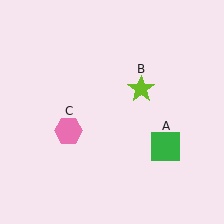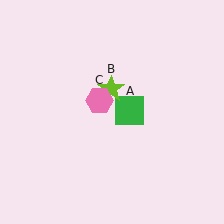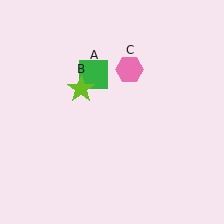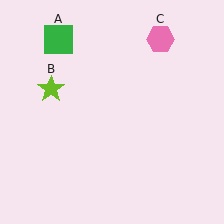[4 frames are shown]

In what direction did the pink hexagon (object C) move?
The pink hexagon (object C) moved up and to the right.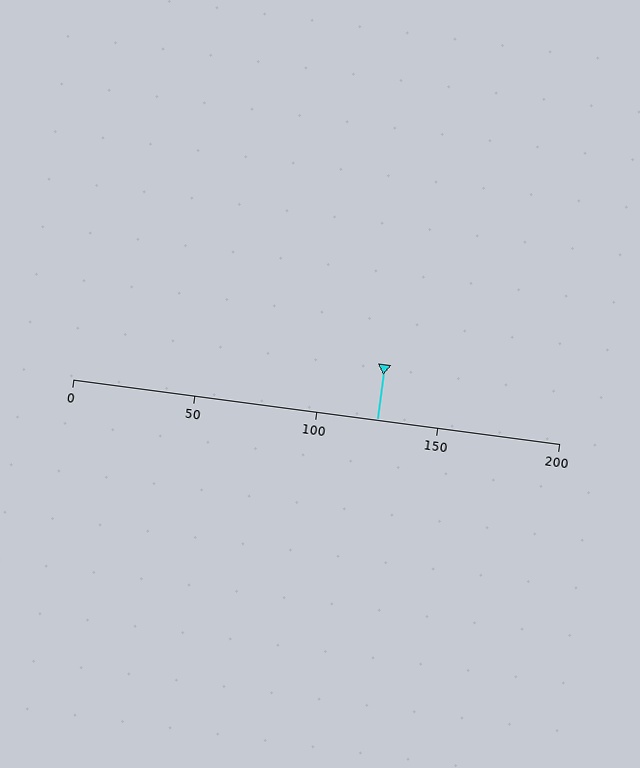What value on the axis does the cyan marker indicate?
The marker indicates approximately 125.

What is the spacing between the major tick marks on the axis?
The major ticks are spaced 50 apart.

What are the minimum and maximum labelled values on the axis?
The axis runs from 0 to 200.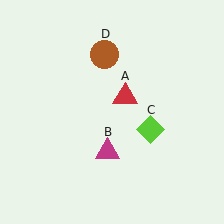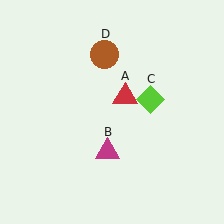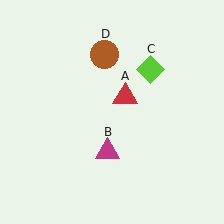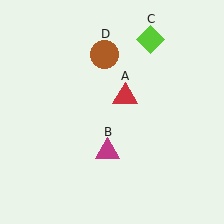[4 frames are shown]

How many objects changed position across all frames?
1 object changed position: lime diamond (object C).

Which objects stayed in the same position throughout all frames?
Red triangle (object A) and magenta triangle (object B) and brown circle (object D) remained stationary.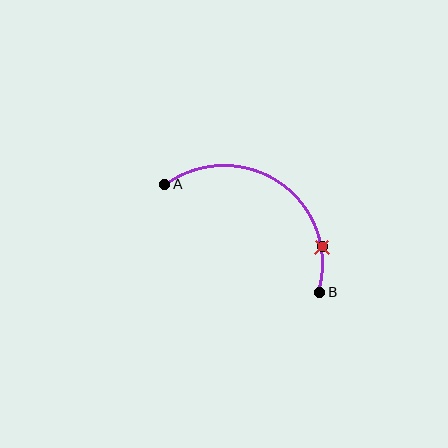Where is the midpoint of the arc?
The arc midpoint is the point on the curve farthest from the straight line joining A and B. It sits above and to the right of that line.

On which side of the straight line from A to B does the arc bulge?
The arc bulges above and to the right of the straight line connecting A and B.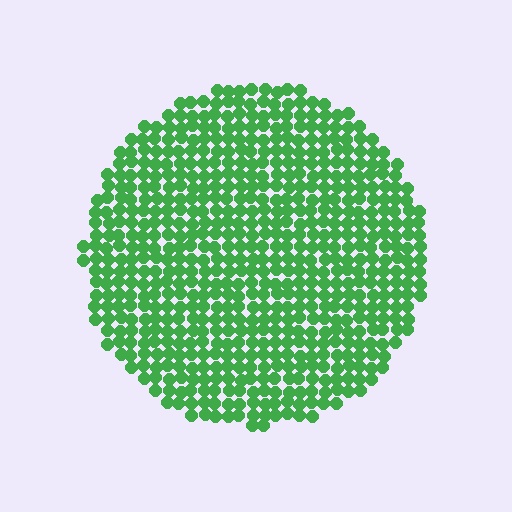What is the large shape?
The large shape is a circle.